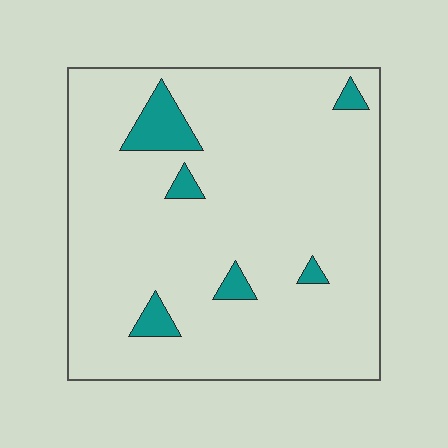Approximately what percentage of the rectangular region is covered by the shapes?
Approximately 5%.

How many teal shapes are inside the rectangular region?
6.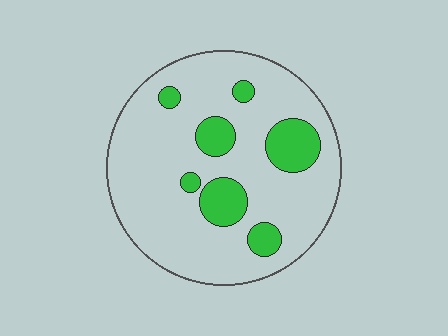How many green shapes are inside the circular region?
7.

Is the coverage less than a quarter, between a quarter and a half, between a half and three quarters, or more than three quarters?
Less than a quarter.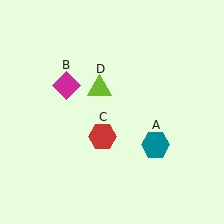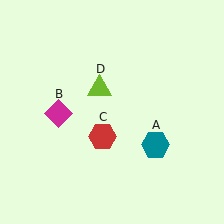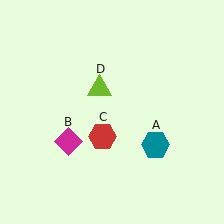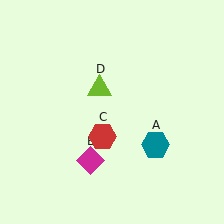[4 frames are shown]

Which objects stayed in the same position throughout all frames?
Teal hexagon (object A) and red hexagon (object C) and lime triangle (object D) remained stationary.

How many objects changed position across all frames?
1 object changed position: magenta diamond (object B).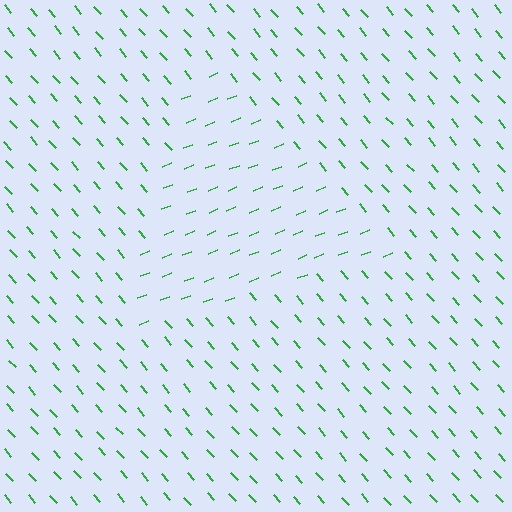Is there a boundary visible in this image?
Yes, there is a texture boundary formed by a change in line orientation.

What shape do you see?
I see a triangle.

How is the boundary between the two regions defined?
The boundary is defined purely by a change in line orientation (approximately 70 degrees difference). All lines are the same color and thickness.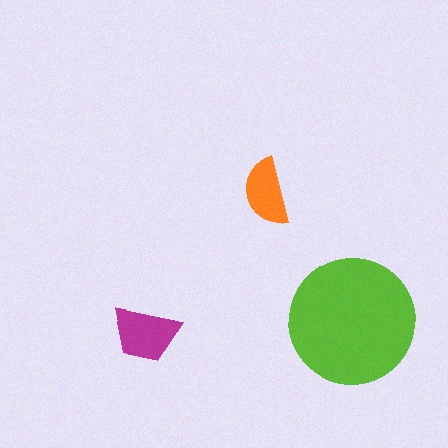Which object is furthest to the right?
The lime circle is rightmost.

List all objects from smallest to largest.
The orange semicircle, the magenta trapezoid, the lime circle.